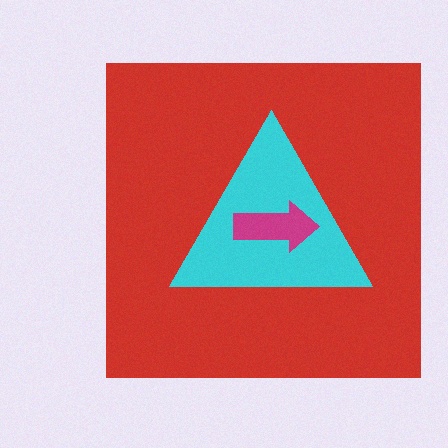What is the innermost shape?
The magenta arrow.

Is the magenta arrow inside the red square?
Yes.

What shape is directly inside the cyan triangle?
The magenta arrow.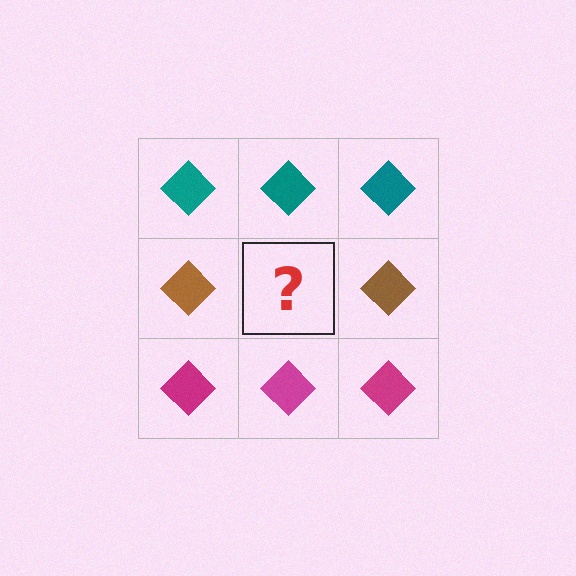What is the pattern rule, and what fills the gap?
The rule is that each row has a consistent color. The gap should be filled with a brown diamond.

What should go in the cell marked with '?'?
The missing cell should contain a brown diamond.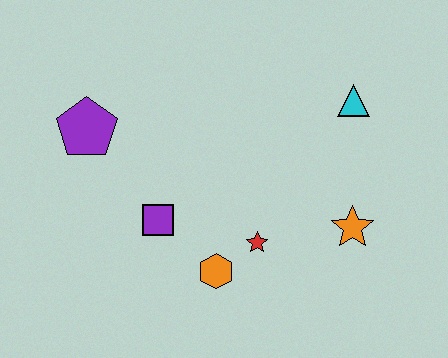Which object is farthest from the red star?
The purple pentagon is farthest from the red star.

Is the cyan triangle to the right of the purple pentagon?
Yes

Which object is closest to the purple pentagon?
The purple square is closest to the purple pentagon.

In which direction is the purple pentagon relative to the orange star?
The purple pentagon is to the left of the orange star.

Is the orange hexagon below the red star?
Yes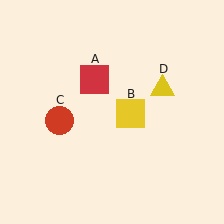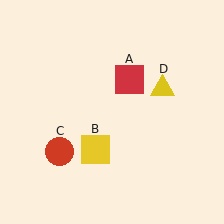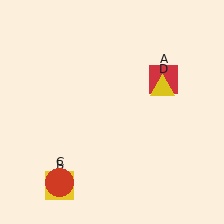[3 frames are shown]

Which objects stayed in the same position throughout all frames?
Yellow triangle (object D) remained stationary.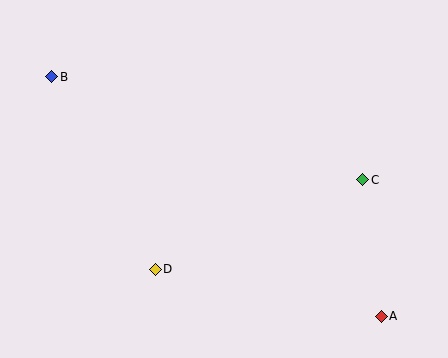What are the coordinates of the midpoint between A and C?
The midpoint between A and C is at (372, 248).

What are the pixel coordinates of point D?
Point D is at (155, 269).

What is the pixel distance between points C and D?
The distance between C and D is 226 pixels.